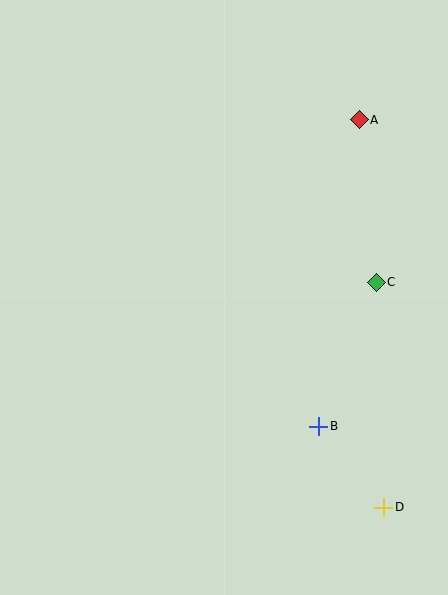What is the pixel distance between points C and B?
The distance between C and B is 155 pixels.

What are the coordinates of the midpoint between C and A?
The midpoint between C and A is at (368, 201).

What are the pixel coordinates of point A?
Point A is at (359, 120).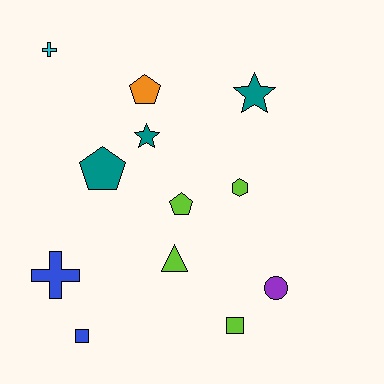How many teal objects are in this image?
There are 3 teal objects.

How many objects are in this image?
There are 12 objects.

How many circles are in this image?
There is 1 circle.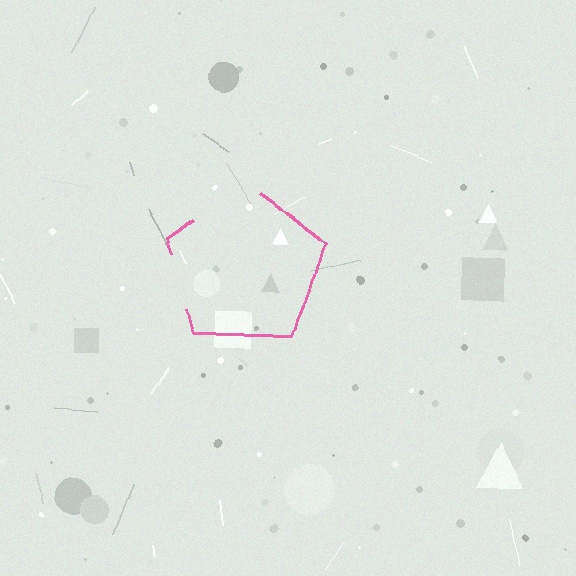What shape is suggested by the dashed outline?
The dashed outline suggests a pentagon.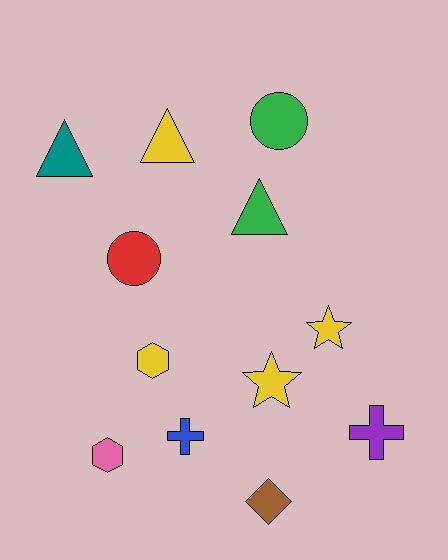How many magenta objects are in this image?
There are no magenta objects.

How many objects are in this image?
There are 12 objects.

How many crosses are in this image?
There are 2 crosses.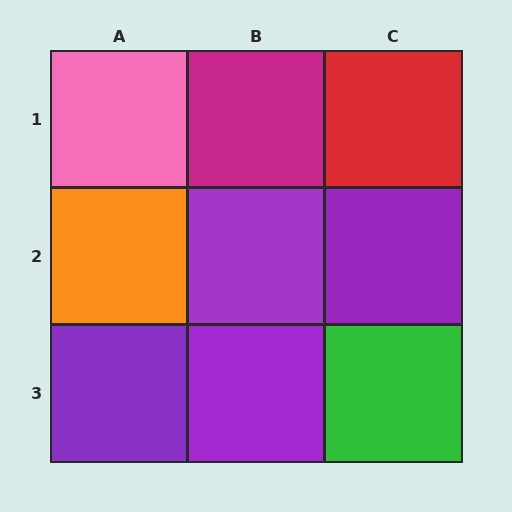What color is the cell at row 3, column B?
Purple.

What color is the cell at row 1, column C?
Red.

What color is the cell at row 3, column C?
Green.